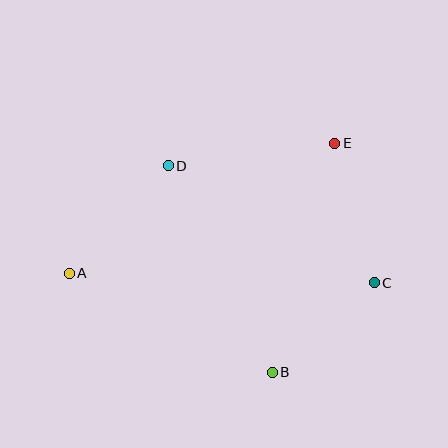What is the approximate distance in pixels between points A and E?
The distance between A and E is approximately 296 pixels.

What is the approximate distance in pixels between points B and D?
The distance between B and D is approximately 231 pixels.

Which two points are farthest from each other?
Points A and C are farthest from each other.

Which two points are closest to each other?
Points B and C are closest to each other.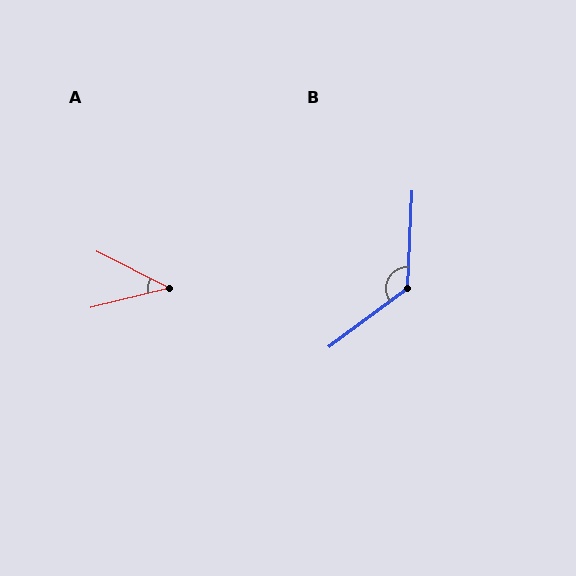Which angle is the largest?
B, at approximately 130 degrees.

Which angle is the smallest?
A, at approximately 40 degrees.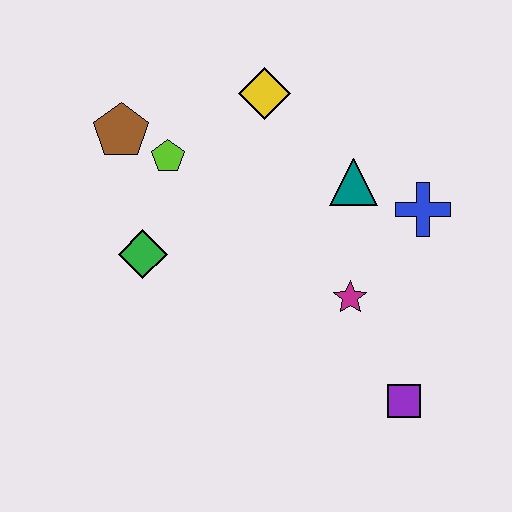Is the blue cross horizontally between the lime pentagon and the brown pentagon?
No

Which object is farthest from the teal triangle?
The brown pentagon is farthest from the teal triangle.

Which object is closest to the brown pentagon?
The lime pentagon is closest to the brown pentagon.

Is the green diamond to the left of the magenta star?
Yes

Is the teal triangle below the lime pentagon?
Yes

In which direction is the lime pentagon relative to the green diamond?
The lime pentagon is above the green diamond.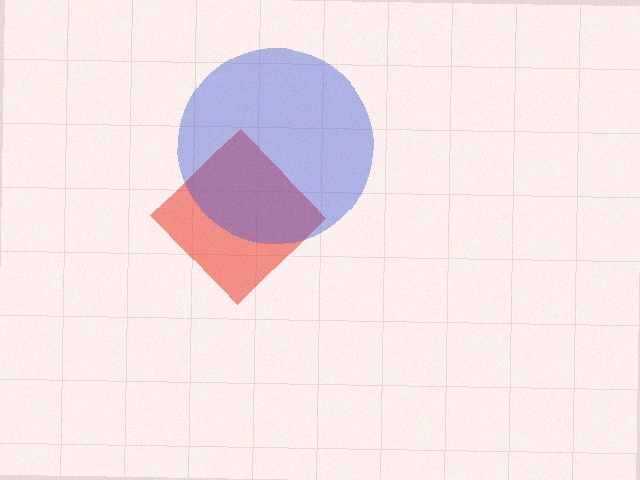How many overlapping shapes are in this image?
There are 2 overlapping shapes in the image.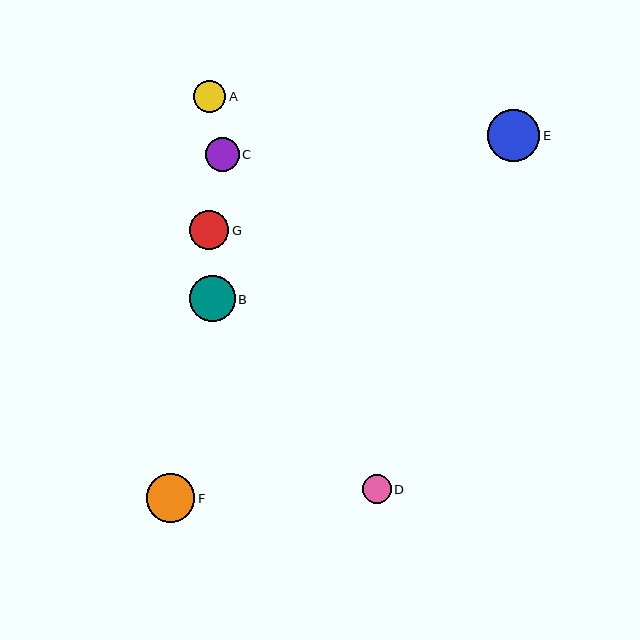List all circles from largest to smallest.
From largest to smallest: E, F, B, G, C, A, D.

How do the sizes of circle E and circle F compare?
Circle E and circle F are approximately the same size.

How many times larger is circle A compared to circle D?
Circle A is approximately 1.1 times the size of circle D.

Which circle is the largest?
Circle E is the largest with a size of approximately 52 pixels.